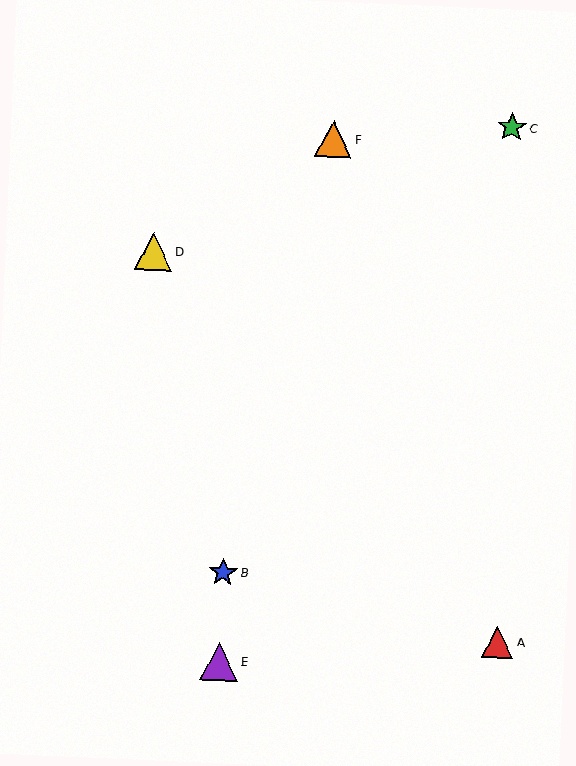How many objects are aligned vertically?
2 objects (B, E) are aligned vertically.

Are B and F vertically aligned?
No, B is at x≈223 and F is at x≈334.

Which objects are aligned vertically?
Objects B, E are aligned vertically.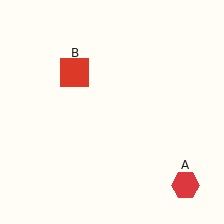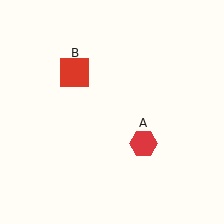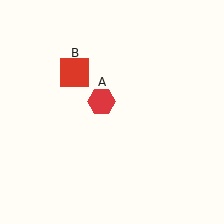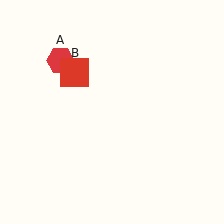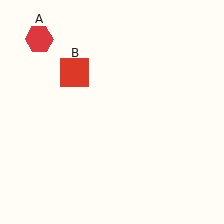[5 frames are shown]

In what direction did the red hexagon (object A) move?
The red hexagon (object A) moved up and to the left.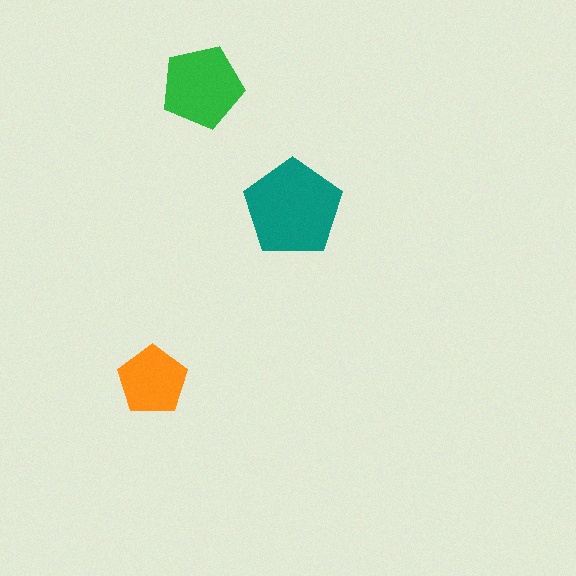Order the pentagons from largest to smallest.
the teal one, the green one, the orange one.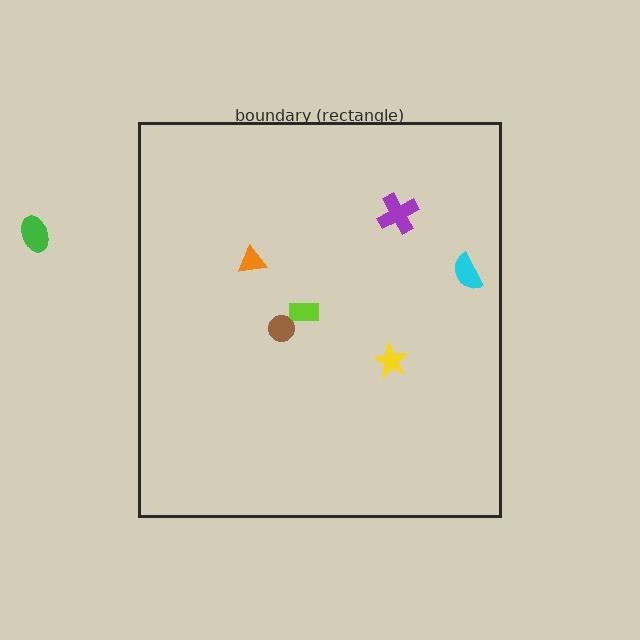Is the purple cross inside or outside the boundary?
Inside.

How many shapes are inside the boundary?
6 inside, 1 outside.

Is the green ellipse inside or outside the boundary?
Outside.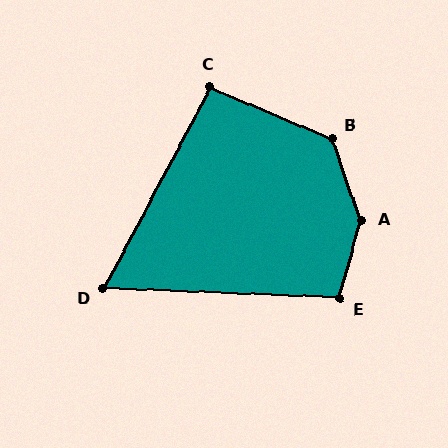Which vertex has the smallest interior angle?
D, at approximately 64 degrees.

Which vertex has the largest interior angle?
A, at approximately 145 degrees.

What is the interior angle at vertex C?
Approximately 95 degrees (obtuse).